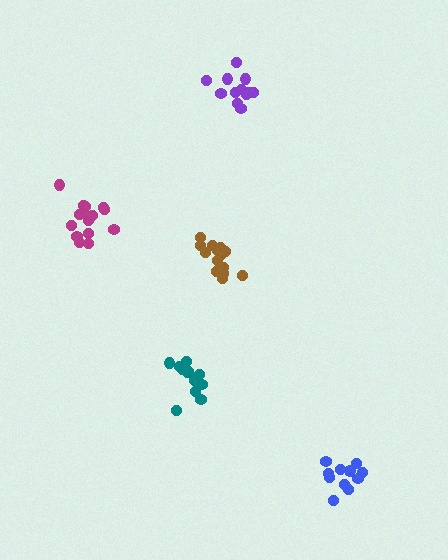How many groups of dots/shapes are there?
There are 5 groups.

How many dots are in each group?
Group 1: 14 dots, Group 2: 15 dots, Group 3: 12 dots, Group 4: 11 dots, Group 5: 15 dots (67 total).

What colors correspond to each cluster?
The clusters are colored: teal, brown, purple, blue, magenta.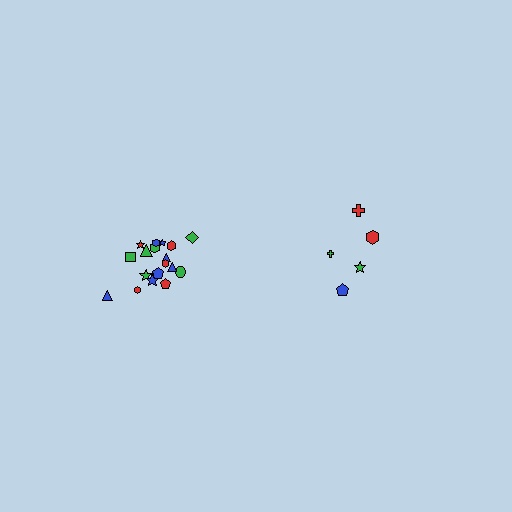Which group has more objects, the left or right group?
The left group.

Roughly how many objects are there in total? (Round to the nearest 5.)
Roughly 25 objects in total.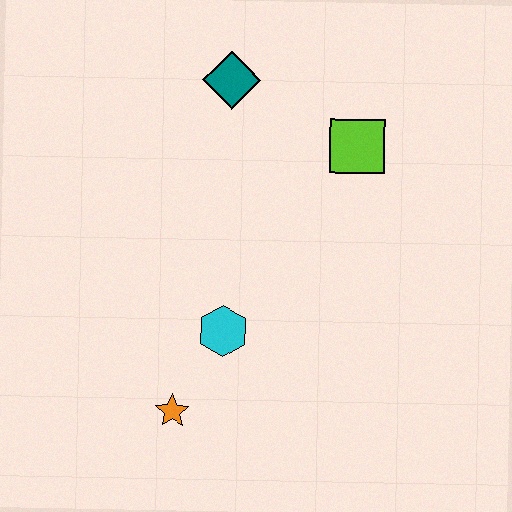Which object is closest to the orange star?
The cyan hexagon is closest to the orange star.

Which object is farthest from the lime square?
The orange star is farthest from the lime square.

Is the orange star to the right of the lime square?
No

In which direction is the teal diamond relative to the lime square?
The teal diamond is to the left of the lime square.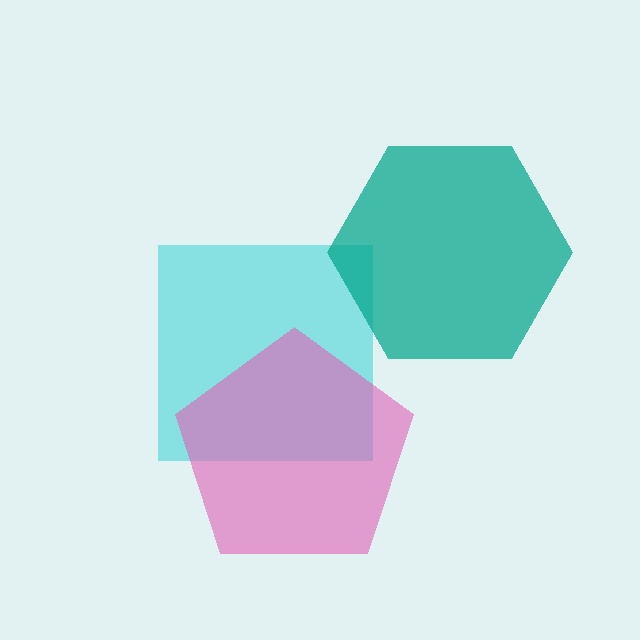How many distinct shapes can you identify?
There are 3 distinct shapes: a cyan square, a pink pentagon, a teal hexagon.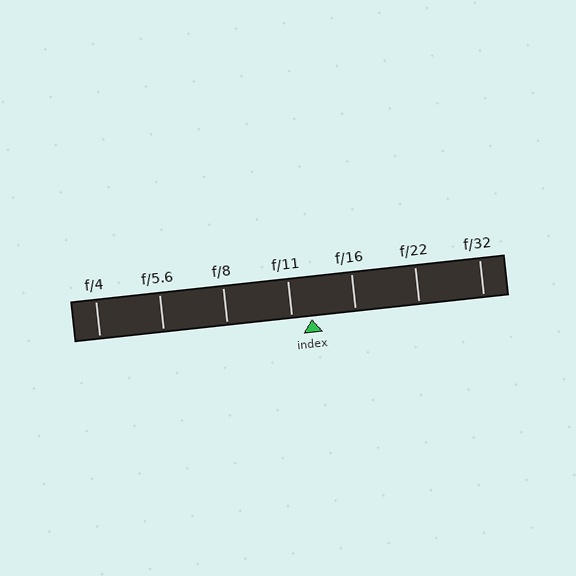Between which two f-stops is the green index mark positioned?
The index mark is between f/11 and f/16.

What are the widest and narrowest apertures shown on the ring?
The widest aperture shown is f/4 and the narrowest is f/32.